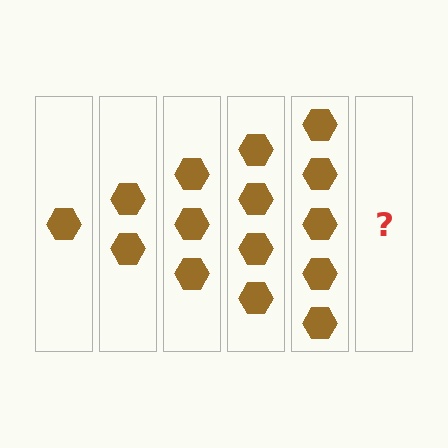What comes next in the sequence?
The next element should be 6 hexagons.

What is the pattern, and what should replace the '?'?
The pattern is that each step adds one more hexagon. The '?' should be 6 hexagons.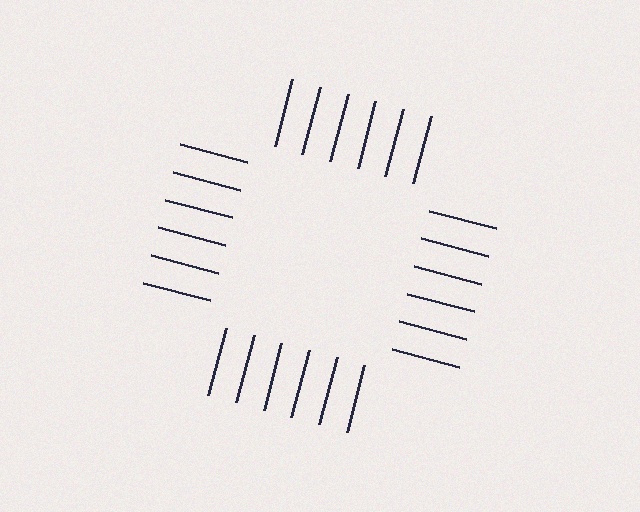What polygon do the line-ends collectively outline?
An illusory square — the line segments terminate on its edges but no continuous stroke is drawn.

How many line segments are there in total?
24 — 6 along each of the 4 edges.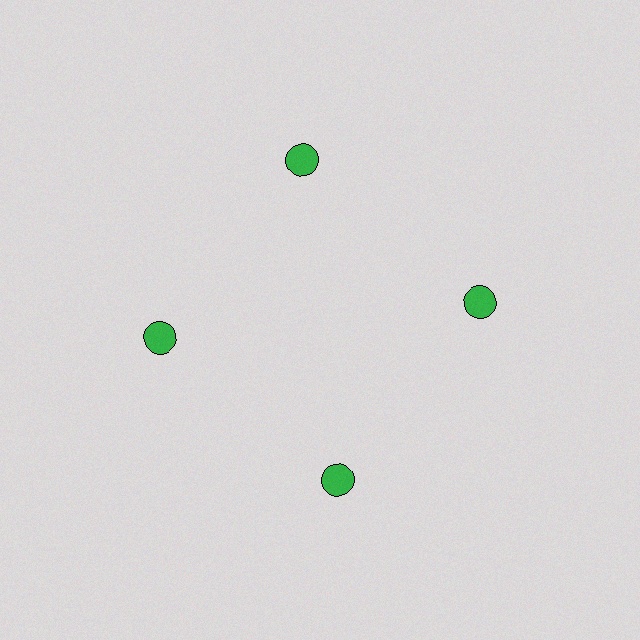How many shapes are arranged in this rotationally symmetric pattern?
There are 4 shapes, arranged in 4 groups of 1.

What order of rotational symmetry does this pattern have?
This pattern has 4-fold rotational symmetry.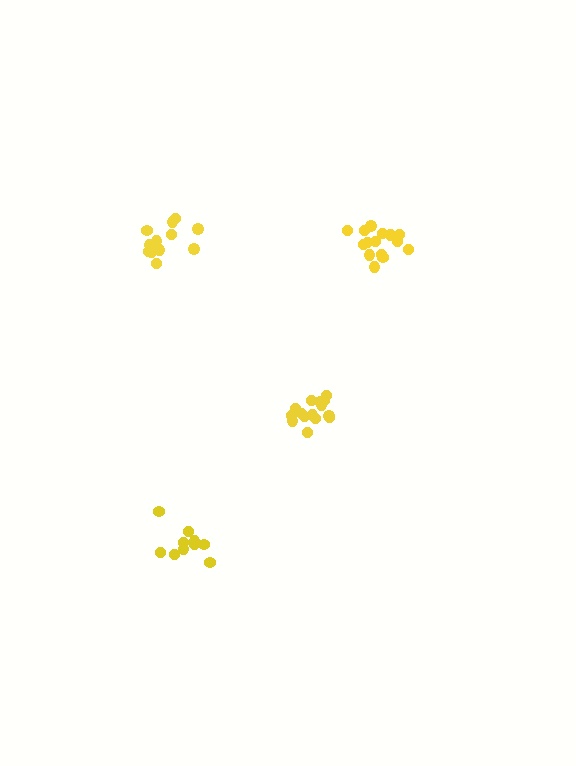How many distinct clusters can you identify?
There are 4 distinct clusters.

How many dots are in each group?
Group 1: 12 dots, Group 2: 15 dots, Group 3: 15 dots, Group 4: 10 dots (52 total).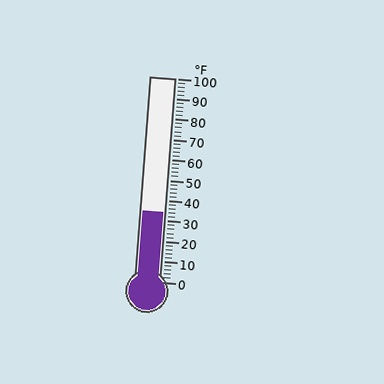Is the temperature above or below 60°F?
The temperature is below 60°F.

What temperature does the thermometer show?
The thermometer shows approximately 34°F.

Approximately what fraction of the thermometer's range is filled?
The thermometer is filled to approximately 35% of its range.